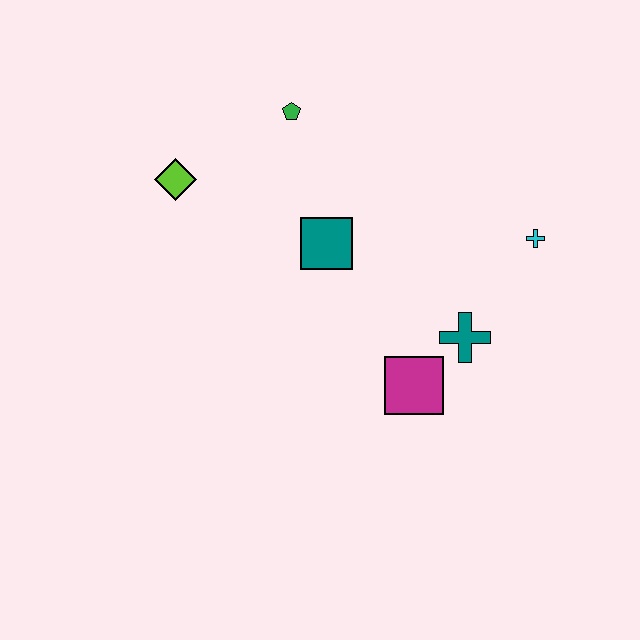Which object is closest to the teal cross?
The magenta square is closest to the teal cross.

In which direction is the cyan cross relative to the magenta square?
The cyan cross is above the magenta square.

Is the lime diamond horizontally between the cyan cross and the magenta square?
No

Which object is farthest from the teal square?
The cyan cross is farthest from the teal square.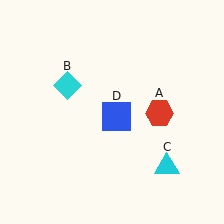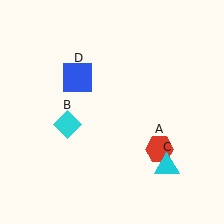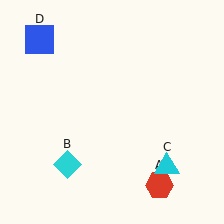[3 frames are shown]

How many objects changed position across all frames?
3 objects changed position: red hexagon (object A), cyan diamond (object B), blue square (object D).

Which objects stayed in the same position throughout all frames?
Cyan triangle (object C) remained stationary.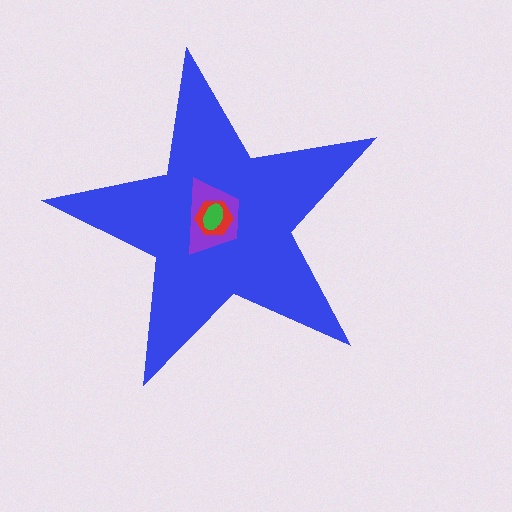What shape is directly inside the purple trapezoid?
The red hexagon.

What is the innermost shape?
The green ellipse.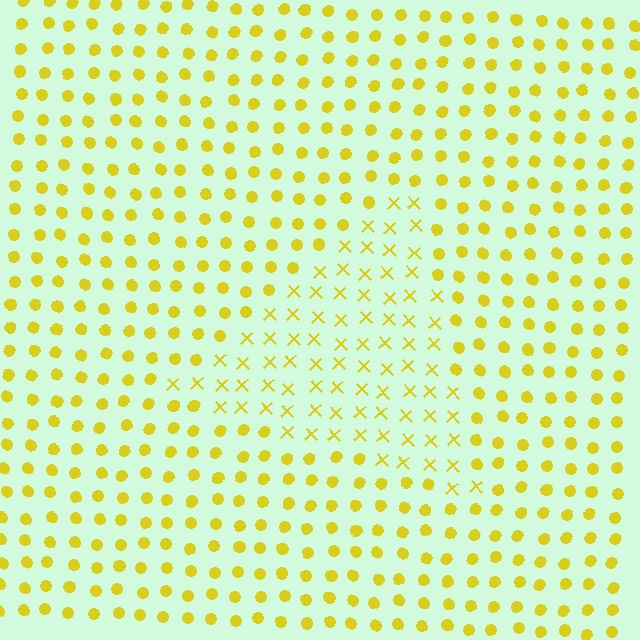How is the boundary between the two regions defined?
The boundary is defined by a change in element shape: X marks inside vs. circles outside. All elements share the same color and spacing.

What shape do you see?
I see a triangle.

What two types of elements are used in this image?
The image uses X marks inside the triangle region and circles outside it.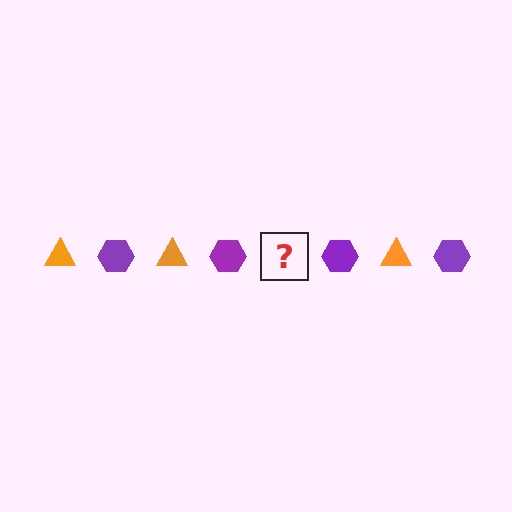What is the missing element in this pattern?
The missing element is an orange triangle.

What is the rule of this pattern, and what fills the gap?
The rule is that the pattern alternates between orange triangle and purple hexagon. The gap should be filled with an orange triangle.